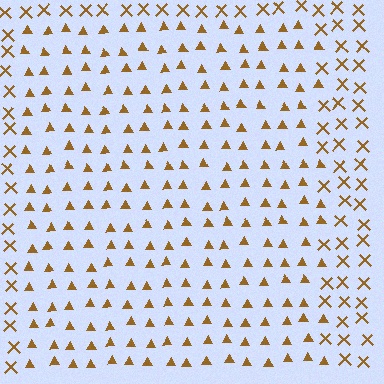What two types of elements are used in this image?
The image uses triangles inside the rectangle region and X marks outside it.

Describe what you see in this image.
The image is filled with small brown elements arranged in a uniform grid. A rectangle-shaped region contains triangles, while the surrounding area contains X marks. The boundary is defined purely by the change in element shape.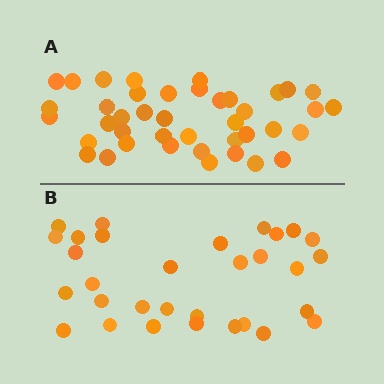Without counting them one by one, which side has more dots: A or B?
Region A (the top region) has more dots.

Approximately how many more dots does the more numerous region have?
Region A has roughly 10 or so more dots than region B.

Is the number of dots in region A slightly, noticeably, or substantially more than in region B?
Region A has noticeably more, but not dramatically so. The ratio is roughly 1.3 to 1.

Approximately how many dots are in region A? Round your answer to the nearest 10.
About 40 dots. (The exact count is 41, which rounds to 40.)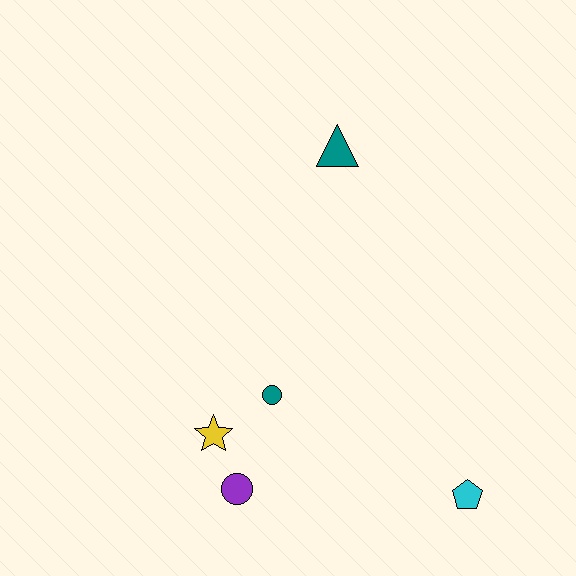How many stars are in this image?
There is 1 star.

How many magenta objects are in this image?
There are no magenta objects.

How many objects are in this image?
There are 5 objects.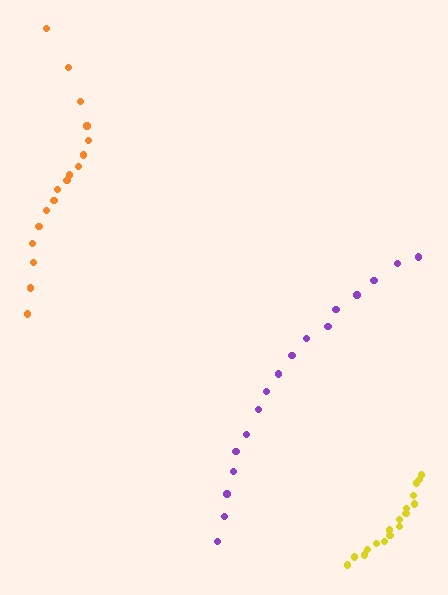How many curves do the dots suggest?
There are 3 distinct paths.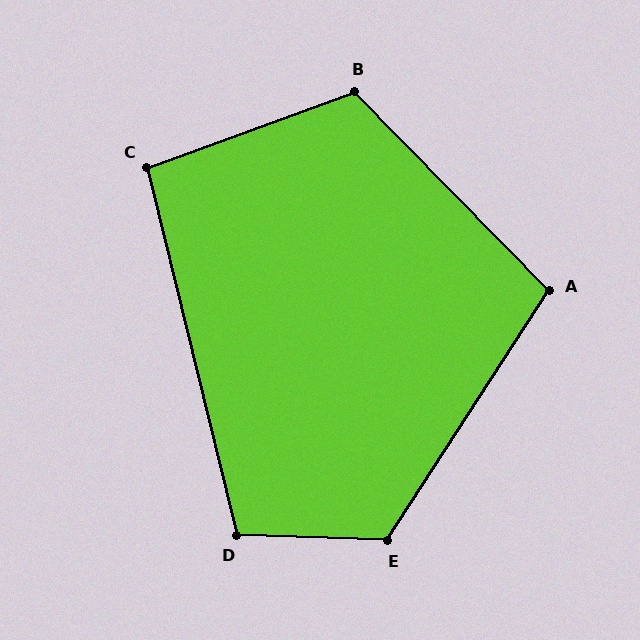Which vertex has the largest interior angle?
E, at approximately 121 degrees.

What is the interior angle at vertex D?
Approximately 106 degrees (obtuse).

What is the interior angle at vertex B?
Approximately 114 degrees (obtuse).